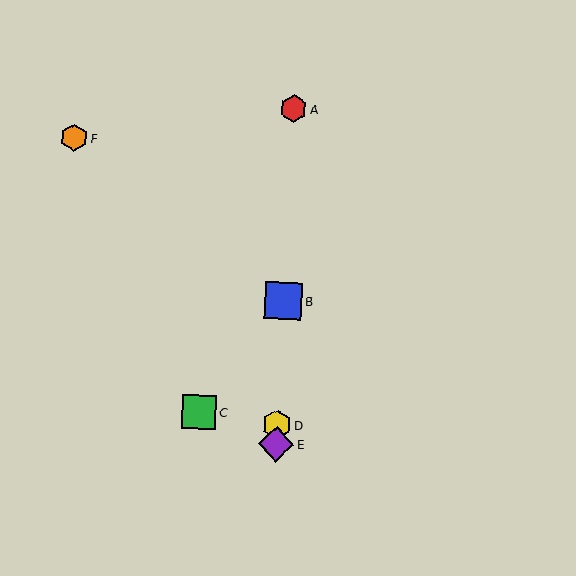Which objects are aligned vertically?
Objects A, B, D, E are aligned vertically.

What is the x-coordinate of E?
Object E is at x≈276.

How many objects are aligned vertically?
4 objects (A, B, D, E) are aligned vertically.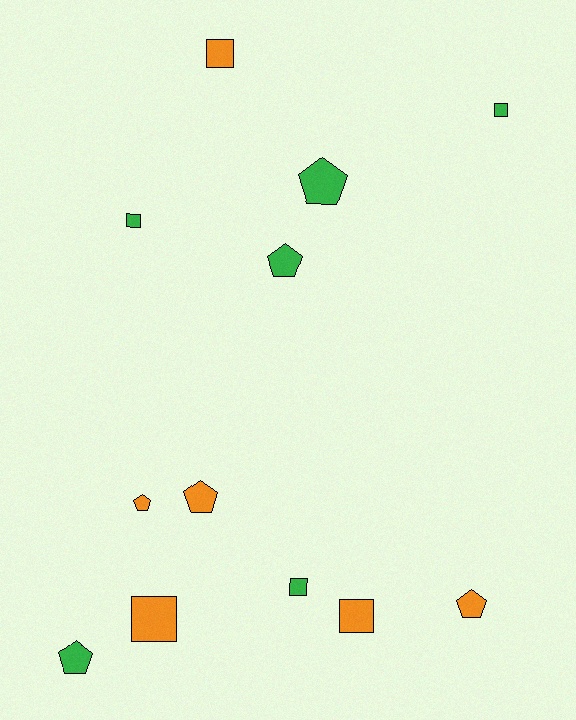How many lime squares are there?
There are no lime squares.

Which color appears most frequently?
Orange, with 6 objects.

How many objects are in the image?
There are 12 objects.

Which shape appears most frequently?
Pentagon, with 6 objects.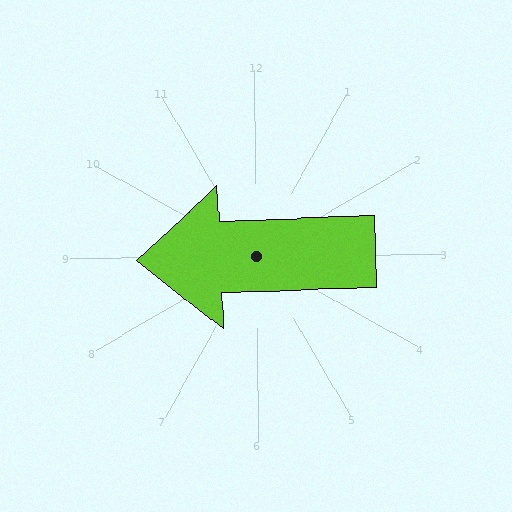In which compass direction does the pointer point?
West.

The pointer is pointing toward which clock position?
Roughly 9 o'clock.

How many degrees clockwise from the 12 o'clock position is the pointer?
Approximately 268 degrees.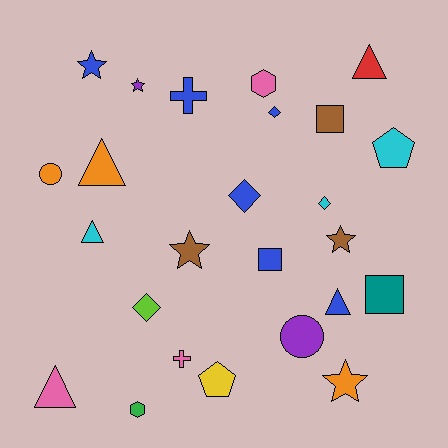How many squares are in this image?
There are 3 squares.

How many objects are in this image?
There are 25 objects.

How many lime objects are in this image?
There is 1 lime object.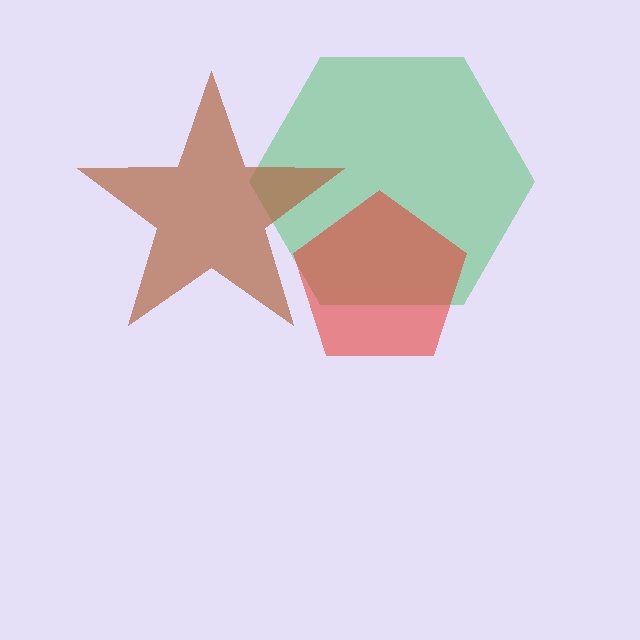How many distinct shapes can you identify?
There are 3 distinct shapes: a green hexagon, a red pentagon, a brown star.